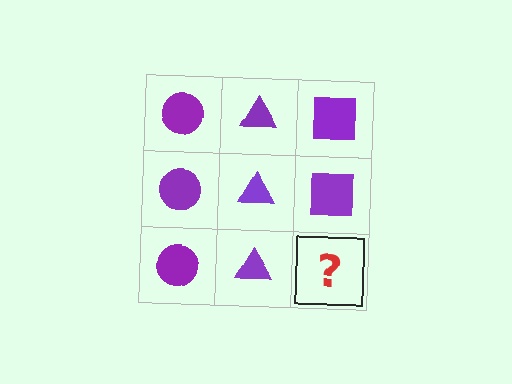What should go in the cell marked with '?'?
The missing cell should contain a purple square.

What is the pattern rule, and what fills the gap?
The rule is that each column has a consistent shape. The gap should be filled with a purple square.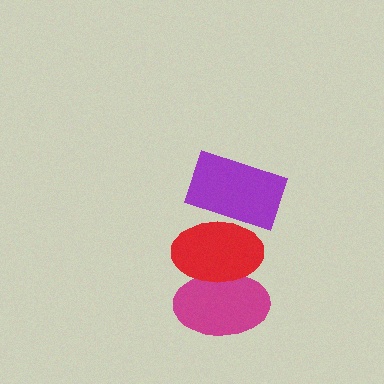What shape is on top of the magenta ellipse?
The red ellipse is on top of the magenta ellipse.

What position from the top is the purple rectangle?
The purple rectangle is 1st from the top.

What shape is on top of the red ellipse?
The purple rectangle is on top of the red ellipse.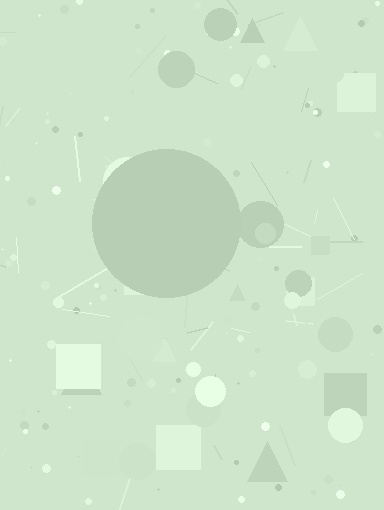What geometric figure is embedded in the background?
A circle is embedded in the background.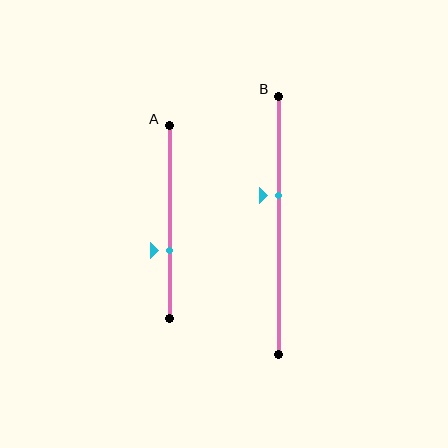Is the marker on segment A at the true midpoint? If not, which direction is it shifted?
No, the marker on segment A is shifted downward by about 15% of the segment length.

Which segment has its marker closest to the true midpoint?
Segment B has its marker closest to the true midpoint.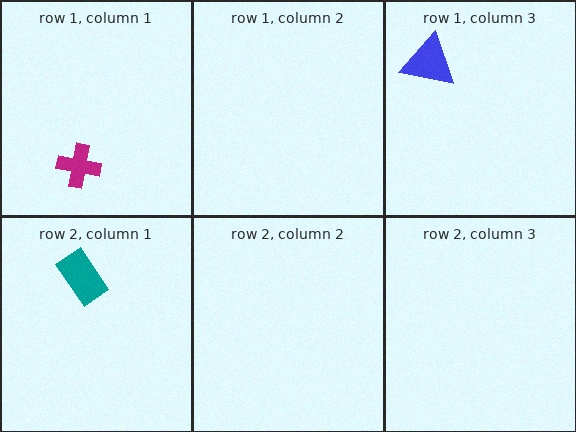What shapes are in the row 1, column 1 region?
The magenta cross.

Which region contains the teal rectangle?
The row 2, column 1 region.